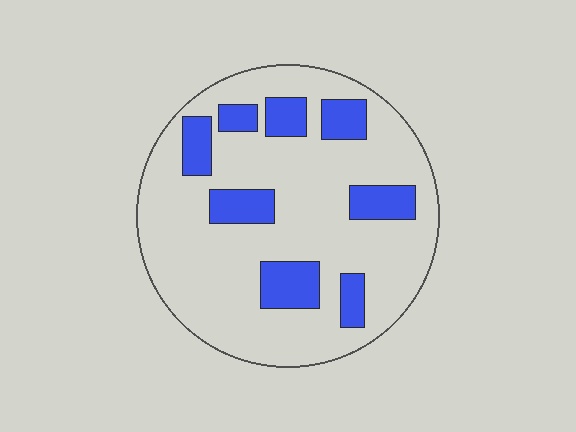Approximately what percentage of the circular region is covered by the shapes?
Approximately 20%.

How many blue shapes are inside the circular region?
8.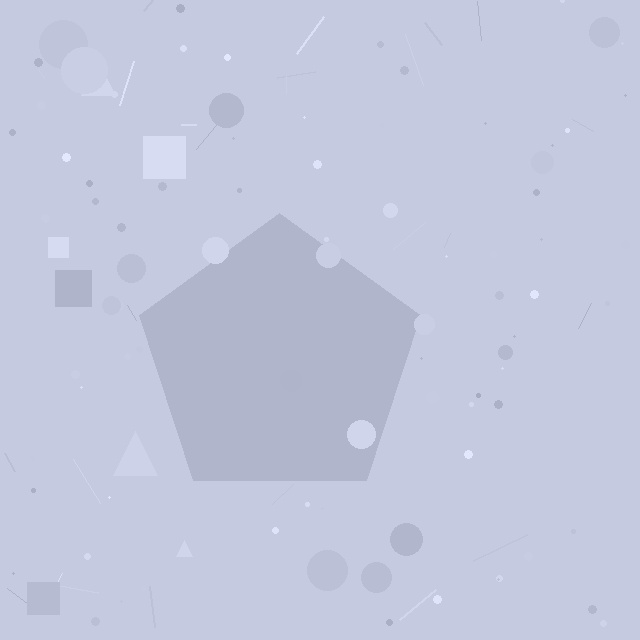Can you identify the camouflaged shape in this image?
The camouflaged shape is a pentagon.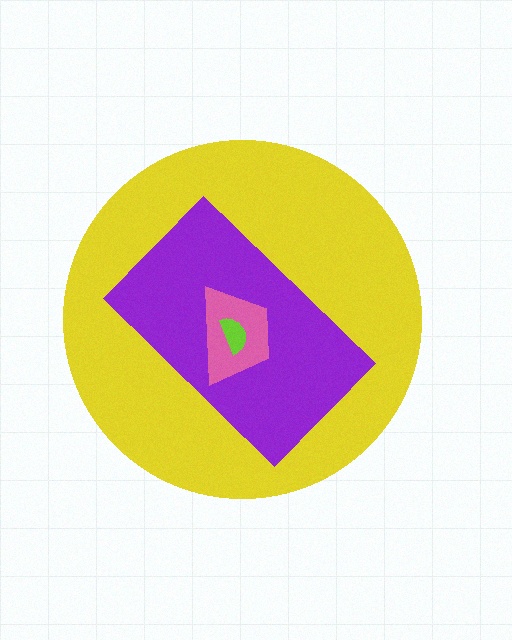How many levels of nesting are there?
4.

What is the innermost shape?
The lime semicircle.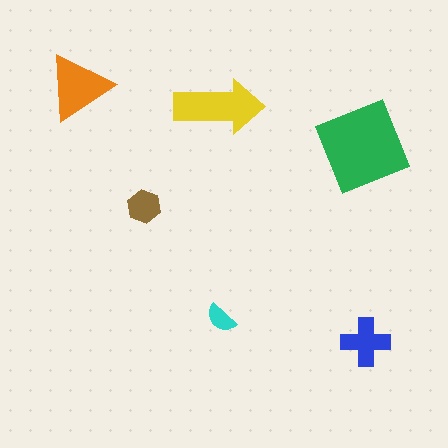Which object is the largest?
The green diamond.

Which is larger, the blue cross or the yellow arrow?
The yellow arrow.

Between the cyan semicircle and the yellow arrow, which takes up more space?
The yellow arrow.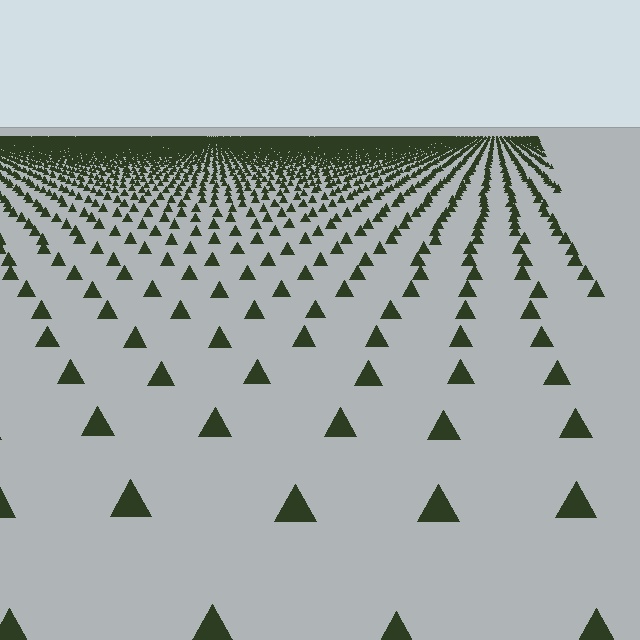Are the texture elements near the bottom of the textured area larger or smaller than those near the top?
Larger. Near the bottom, elements are closer to the viewer and appear at a bigger on-screen size.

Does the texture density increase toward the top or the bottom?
Density increases toward the top.